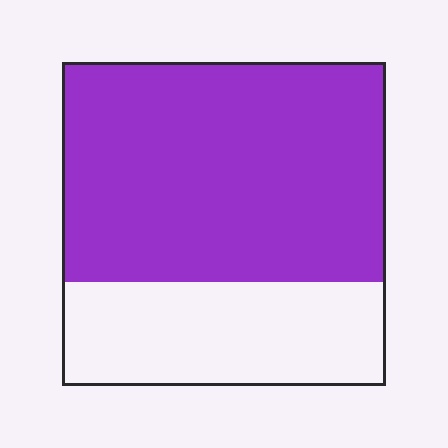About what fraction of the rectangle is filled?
About two thirds (2/3).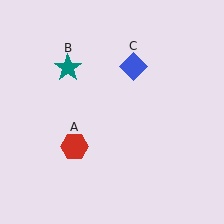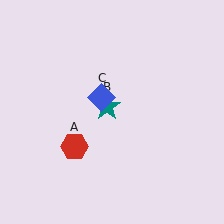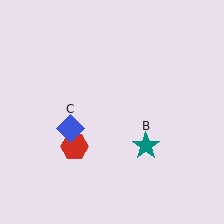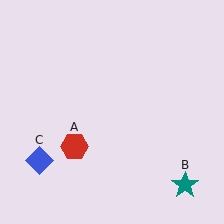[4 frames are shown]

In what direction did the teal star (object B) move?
The teal star (object B) moved down and to the right.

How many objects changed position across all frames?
2 objects changed position: teal star (object B), blue diamond (object C).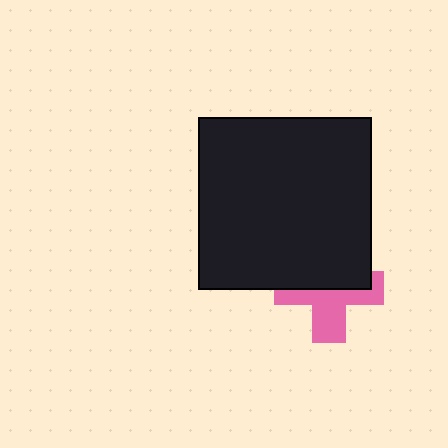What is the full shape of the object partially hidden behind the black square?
The partially hidden object is a pink cross.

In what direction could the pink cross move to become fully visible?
The pink cross could move down. That would shift it out from behind the black square entirely.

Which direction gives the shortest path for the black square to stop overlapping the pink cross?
Moving up gives the shortest separation.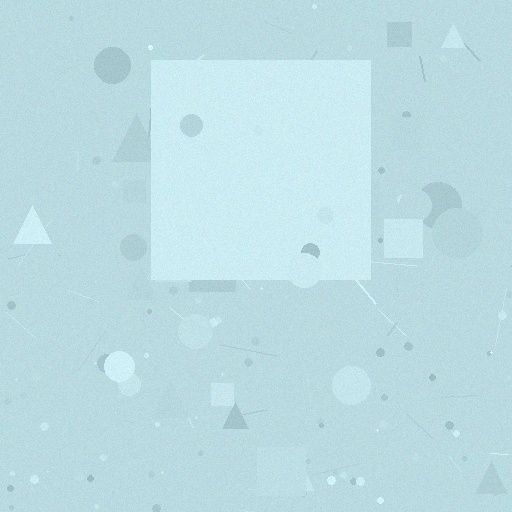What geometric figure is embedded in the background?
A square is embedded in the background.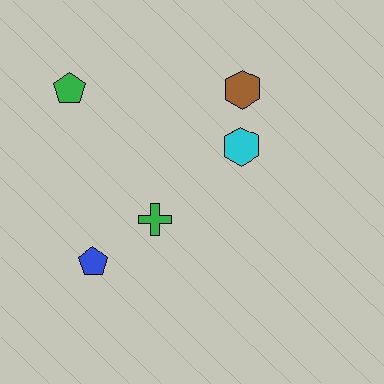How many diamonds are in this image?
There are no diamonds.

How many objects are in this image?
There are 5 objects.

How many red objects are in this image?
There are no red objects.